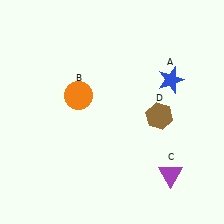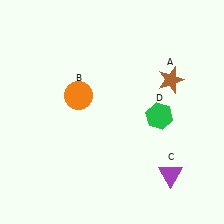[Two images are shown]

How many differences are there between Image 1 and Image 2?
There are 2 differences between the two images.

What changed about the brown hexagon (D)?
In Image 1, D is brown. In Image 2, it changed to green.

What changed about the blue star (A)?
In Image 1, A is blue. In Image 2, it changed to brown.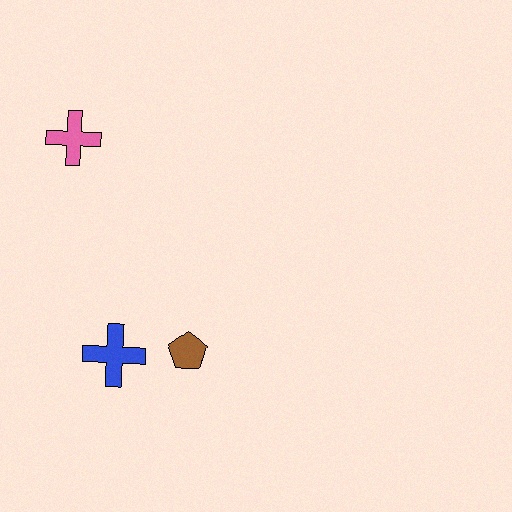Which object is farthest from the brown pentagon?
The pink cross is farthest from the brown pentagon.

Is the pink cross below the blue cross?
No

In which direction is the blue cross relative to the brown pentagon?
The blue cross is to the left of the brown pentagon.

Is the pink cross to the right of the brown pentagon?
No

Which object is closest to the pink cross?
The blue cross is closest to the pink cross.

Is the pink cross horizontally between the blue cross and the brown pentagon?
No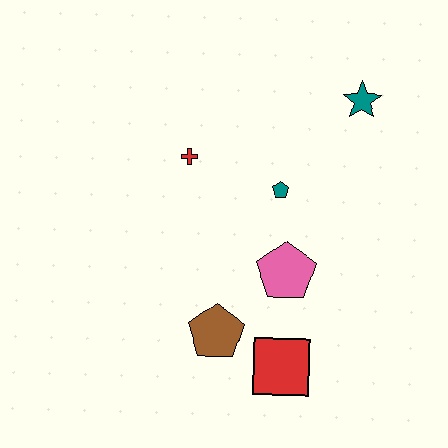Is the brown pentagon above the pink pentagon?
No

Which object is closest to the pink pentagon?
The teal pentagon is closest to the pink pentagon.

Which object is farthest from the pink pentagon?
The teal star is farthest from the pink pentagon.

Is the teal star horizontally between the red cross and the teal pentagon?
No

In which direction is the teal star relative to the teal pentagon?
The teal star is above the teal pentagon.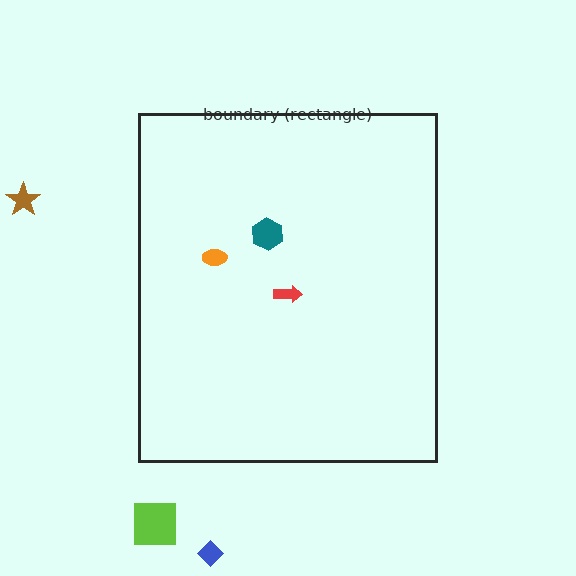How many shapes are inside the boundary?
3 inside, 3 outside.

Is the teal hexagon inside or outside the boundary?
Inside.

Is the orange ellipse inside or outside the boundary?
Inside.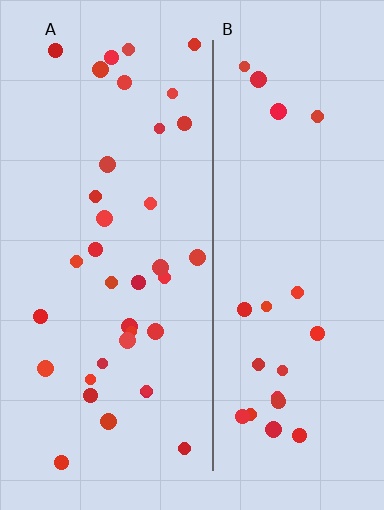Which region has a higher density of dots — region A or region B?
A (the left).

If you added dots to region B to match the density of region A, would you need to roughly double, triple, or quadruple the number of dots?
Approximately double.